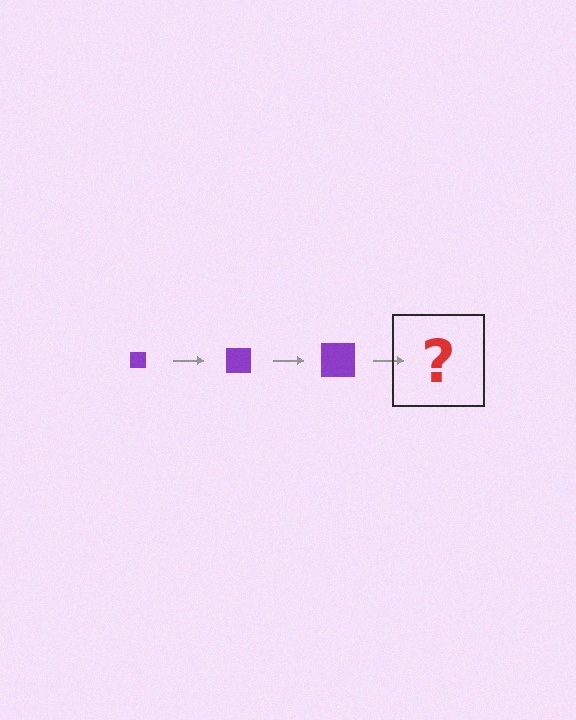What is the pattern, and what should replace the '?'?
The pattern is that the square gets progressively larger each step. The '?' should be a purple square, larger than the previous one.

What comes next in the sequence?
The next element should be a purple square, larger than the previous one.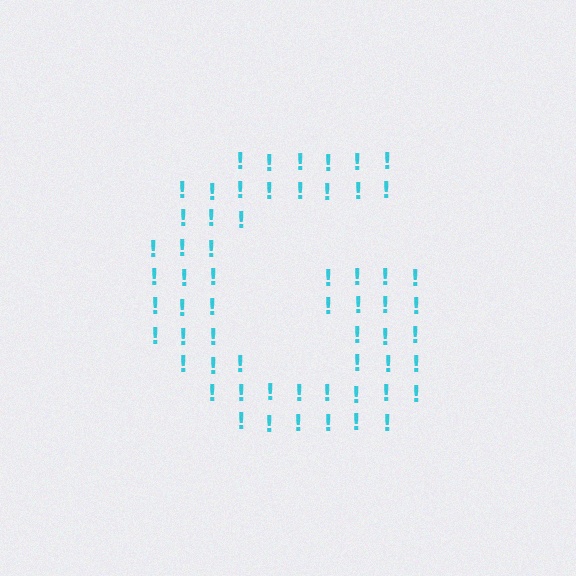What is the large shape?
The large shape is the letter G.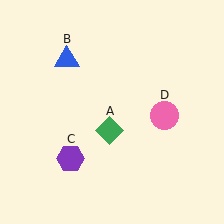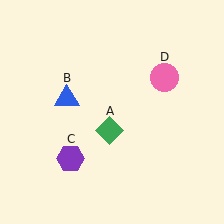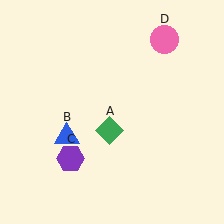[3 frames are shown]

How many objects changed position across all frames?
2 objects changed position: blue triangle (object B), pink circle (object D).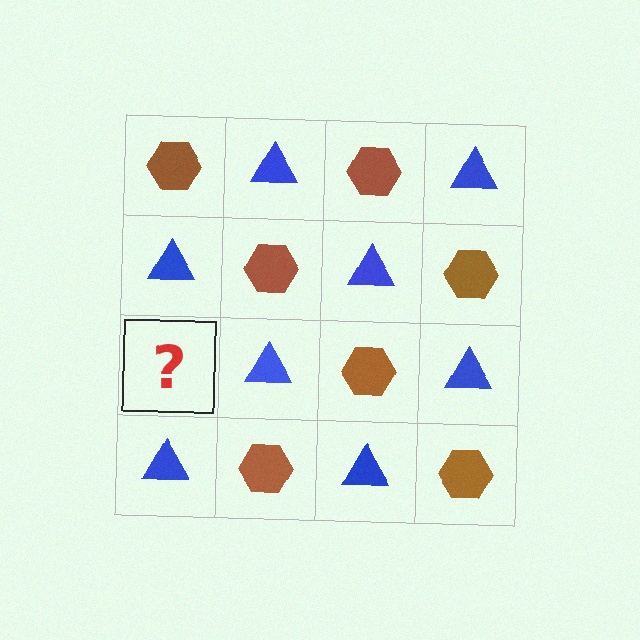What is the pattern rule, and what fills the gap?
The rule is that it alternates brown hexagon and blue triangle in a checkerboard pattern. The gap should be filled with a brown hexagon.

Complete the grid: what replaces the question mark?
The question mark should be replaced with a brown hexagon.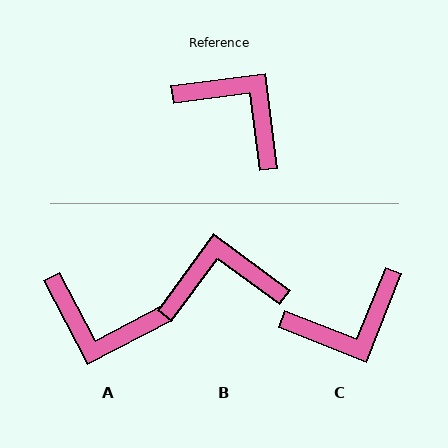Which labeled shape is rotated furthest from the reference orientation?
A, about 159 degrees away.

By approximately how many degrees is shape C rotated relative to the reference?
Approximately 119 degrees clockwise.